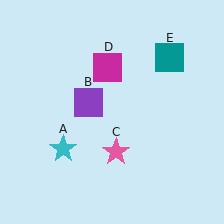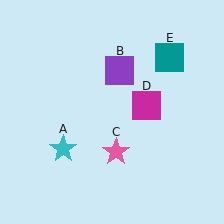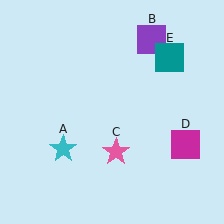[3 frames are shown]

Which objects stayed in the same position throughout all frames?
Cyan star (object A) and pink star (object C) and teal square (object E) remained stationary.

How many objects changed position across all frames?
2 objects changed position: purple square (object B), magenta square (object D).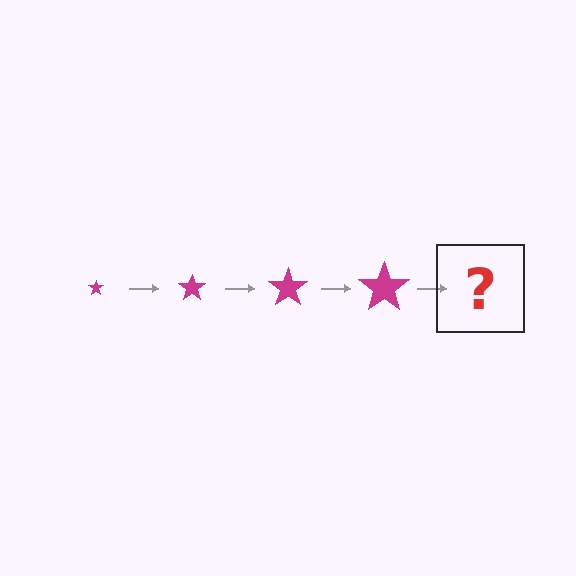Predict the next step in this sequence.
The next step is a magenta star, larger than the previous one.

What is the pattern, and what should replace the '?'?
The pattern is that the star gets progressively larger each step. The '?' should be a magenta star, larger than the previous one.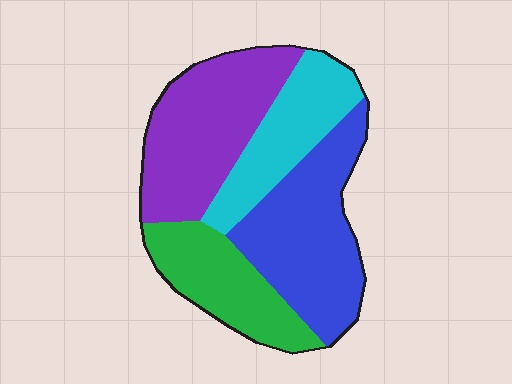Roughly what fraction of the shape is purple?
Purple covers around 30% of the shape.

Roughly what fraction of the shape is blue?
Blue covers 31% of the shape.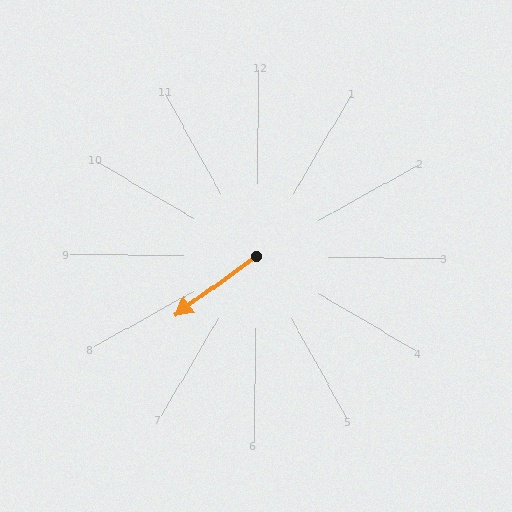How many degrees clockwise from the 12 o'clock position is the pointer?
Approximately 233 degrees.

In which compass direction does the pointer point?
Southwest.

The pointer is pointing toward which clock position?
Roughly 8 o'clock.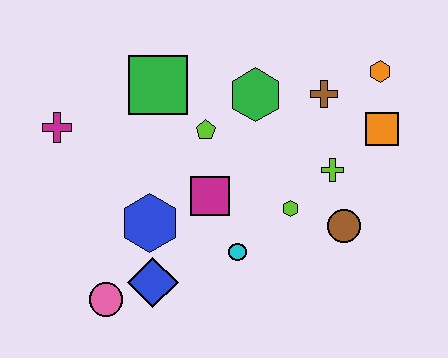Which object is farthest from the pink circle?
The orange hexagon is farthest from the pink circle.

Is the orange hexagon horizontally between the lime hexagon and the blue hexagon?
No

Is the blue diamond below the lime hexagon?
Yes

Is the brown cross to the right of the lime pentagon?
Yes